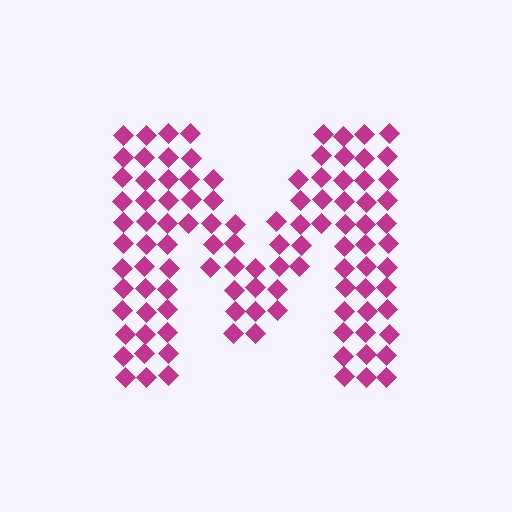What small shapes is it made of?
It is made of small diamonds.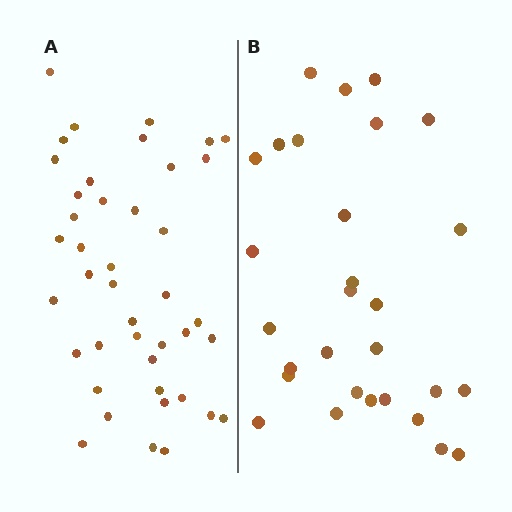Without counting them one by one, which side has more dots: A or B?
Region A (the left region) has more dots.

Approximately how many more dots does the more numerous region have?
Region A has approximately 15 more dots than region B.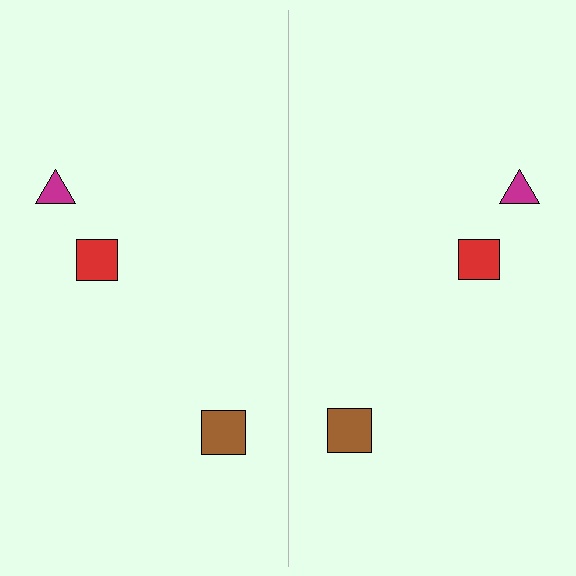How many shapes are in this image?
There are 6 shapes in this image.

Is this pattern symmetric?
Yes, this pattern has bilateral (reflection) symmetry.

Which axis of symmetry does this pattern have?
The pattern has a vertical axis of symmetry running through the center of the image.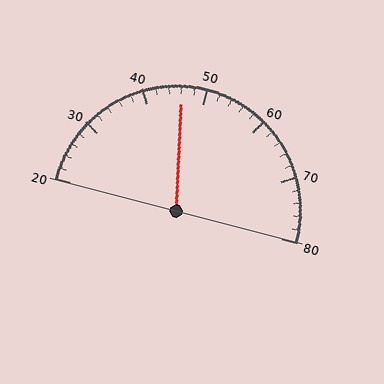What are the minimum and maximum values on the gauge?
The gauge ranges from 20 to 80.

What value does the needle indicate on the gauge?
The needle indicates approximately 46.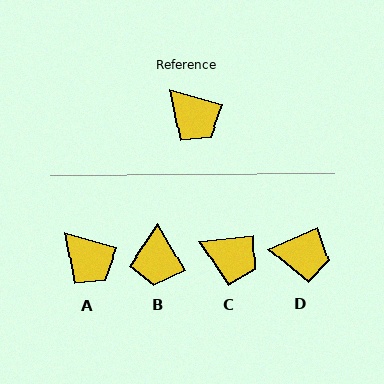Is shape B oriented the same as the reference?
No, it is off by about 44 degrees.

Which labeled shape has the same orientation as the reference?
A.